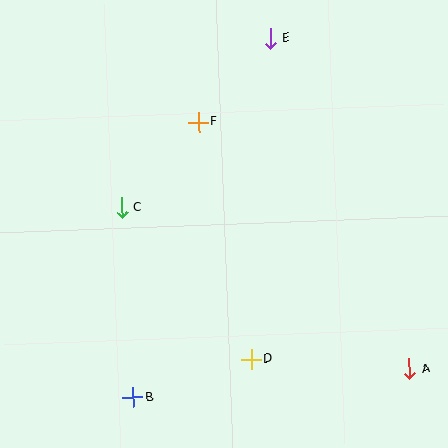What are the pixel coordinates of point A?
Point A is at (409, 369).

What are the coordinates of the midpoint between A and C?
The midpoint between A and C is at (265, 288).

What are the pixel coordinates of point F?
Point F is at (198, 122).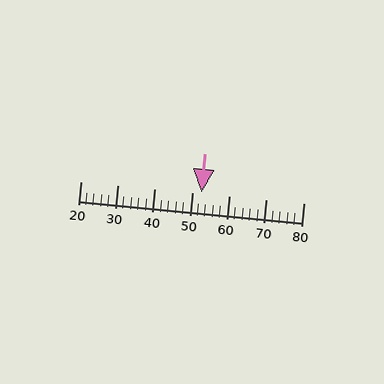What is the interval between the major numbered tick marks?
The major tick marks are spaced 10 units apart.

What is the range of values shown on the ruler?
The ruler shows values from 20 to 80.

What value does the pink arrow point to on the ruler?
The pink arrow points to approximately 53.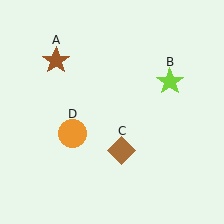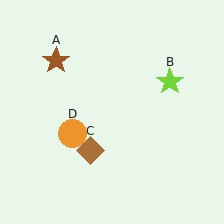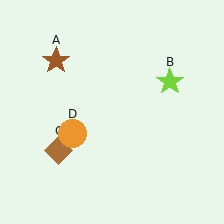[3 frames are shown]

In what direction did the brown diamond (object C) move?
The brown diamond (object C) moved left.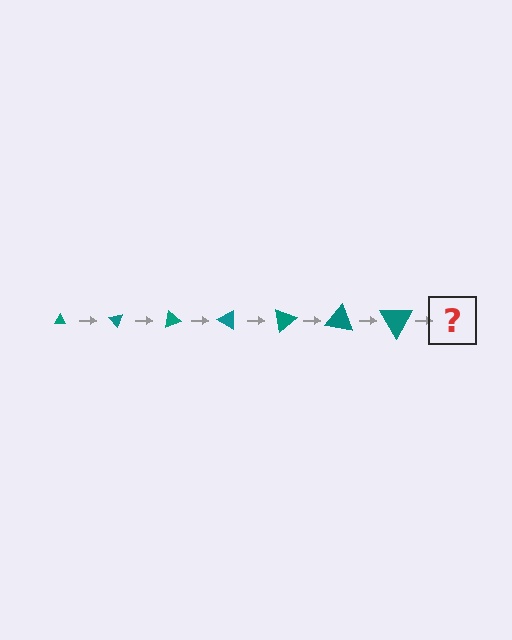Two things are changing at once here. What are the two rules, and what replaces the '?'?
The two rules are that the triangle grows larger each step and it rotates 50 degrees each step. The '?' should be a triangle, larger than the previous one and rotated 350 degrees from the start.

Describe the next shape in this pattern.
It should be a triangle, larger than the previous one and rotated 350 degrees from the start.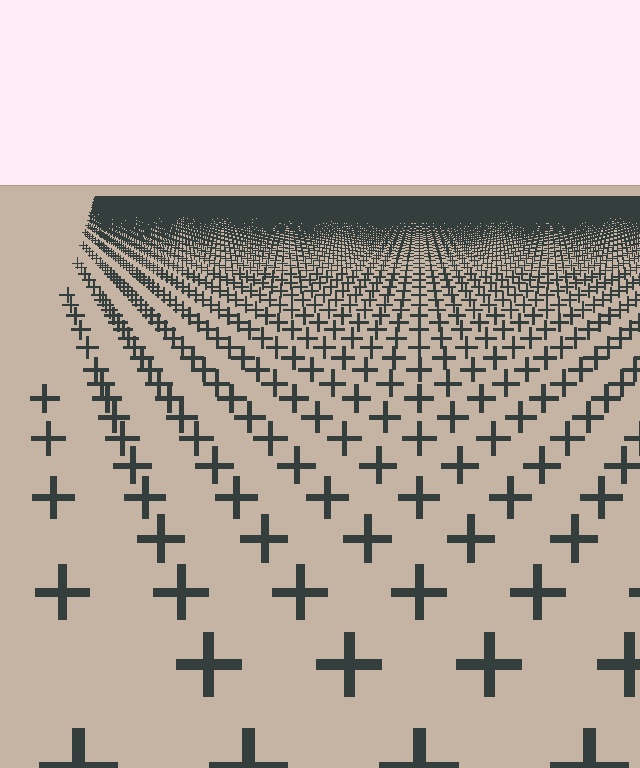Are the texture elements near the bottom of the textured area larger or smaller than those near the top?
Larger. Near the bottom, elements are closer to the viewer and appear at a bigger on-screen size.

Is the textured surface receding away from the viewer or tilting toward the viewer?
The surface is receding away from the viewer. Texture elements get smaller and denser toward the top.